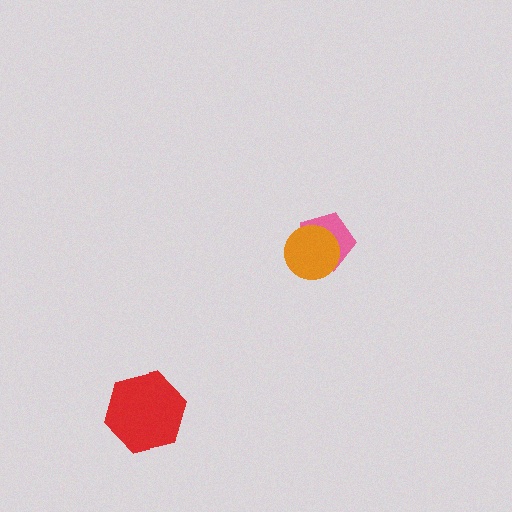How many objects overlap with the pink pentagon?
1 object overlaps with the pink pentagon.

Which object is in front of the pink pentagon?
The orange circle is in front of the pink pentagon.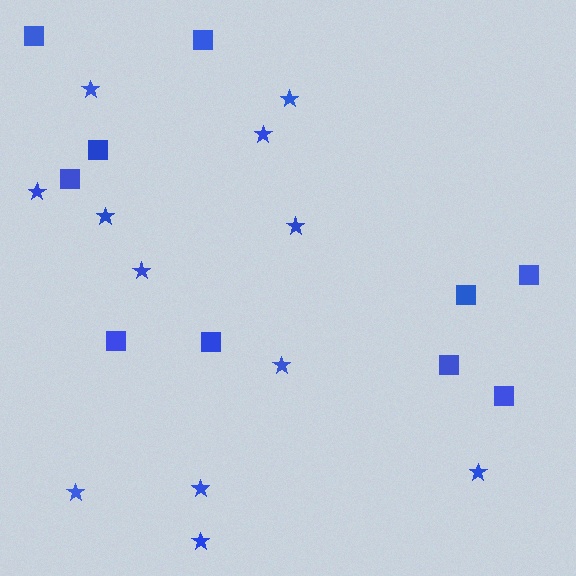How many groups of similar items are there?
There are 2 groups: one group of squares (10) and one group of stars (12).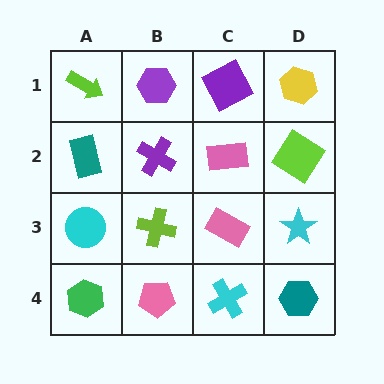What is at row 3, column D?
A cyan star.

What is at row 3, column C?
A pink rectangle.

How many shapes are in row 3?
4 shapes.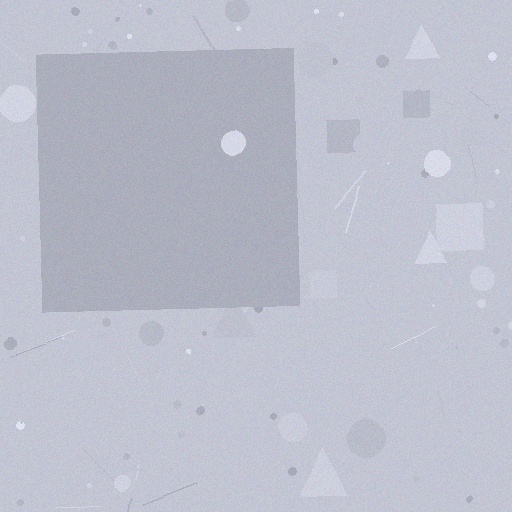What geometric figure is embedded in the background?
A square is embedded in the background.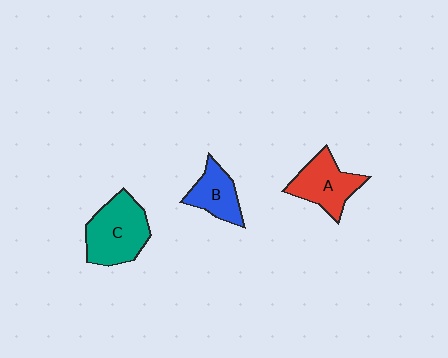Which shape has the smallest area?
Shape B (blue).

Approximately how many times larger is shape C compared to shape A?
Approximately 1.3 times.